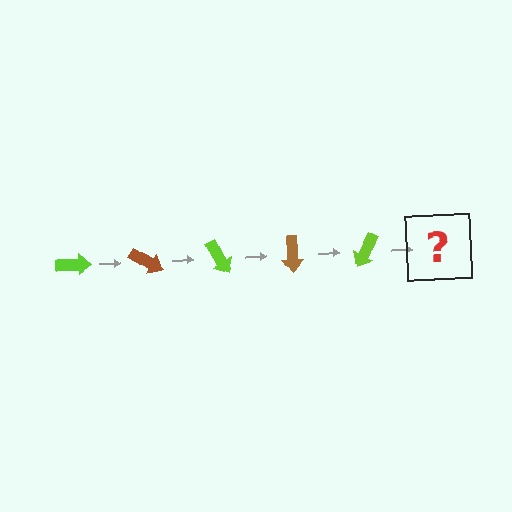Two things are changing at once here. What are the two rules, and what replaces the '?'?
The two rules are that it rotates 30 degrees each step and the color cycles through lime and brown. The '?' should be a brown arrow, rotated 150 degrees from the start.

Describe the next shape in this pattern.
It should be a brown arrow, rotated 150 degrees from the start.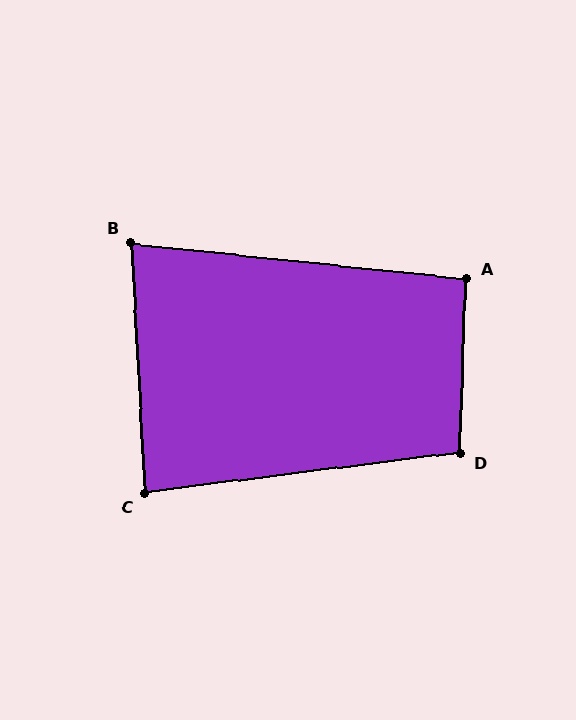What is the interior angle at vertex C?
Approximately 86 degrees (approximately right).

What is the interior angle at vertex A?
Approximately 94 degrees (approximately right).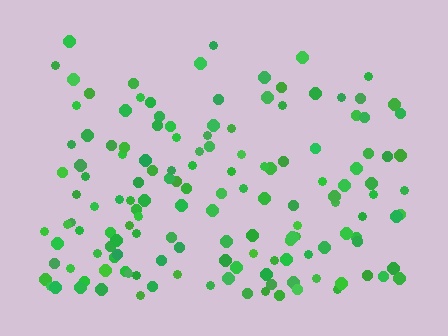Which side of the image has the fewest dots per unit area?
The top.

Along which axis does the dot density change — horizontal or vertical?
Vertical.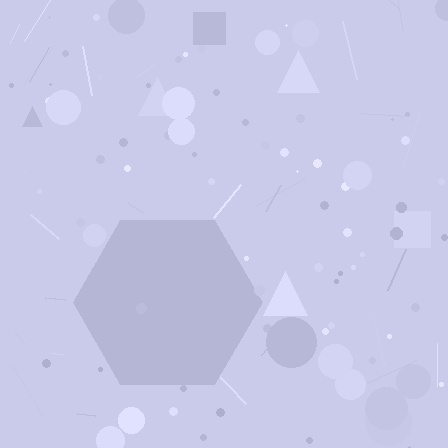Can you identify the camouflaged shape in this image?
The camouflaged shape is a hexagon.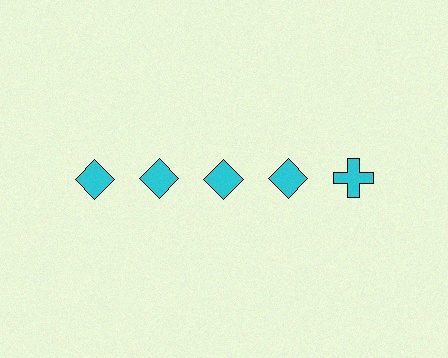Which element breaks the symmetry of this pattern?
The cyan cross in the top row, rightmost column breaks the symmetry. All other shapes are cyan diamonds.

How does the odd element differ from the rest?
It has a different shape: cross instead of diamond.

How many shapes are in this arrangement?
There are 5 shapes arranged in a grid pattern.